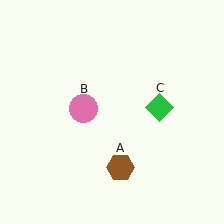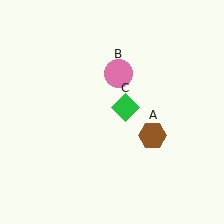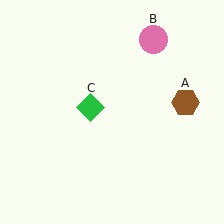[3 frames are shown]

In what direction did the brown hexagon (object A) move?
The brown hexagon (object A) moved up and to the right.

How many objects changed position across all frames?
3 objects changed position: brown hexagon (object A), pink circle (object B), green diamond (object C).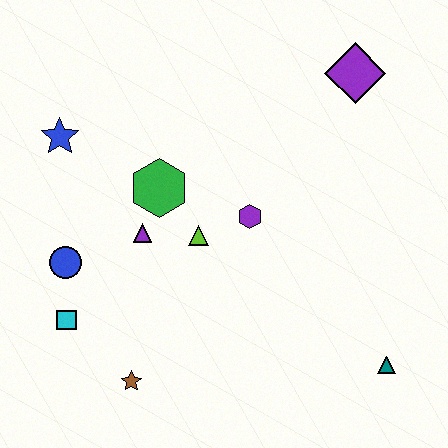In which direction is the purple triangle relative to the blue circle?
The purple triangle is to the right of the blue circle.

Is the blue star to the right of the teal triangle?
No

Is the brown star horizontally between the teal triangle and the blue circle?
Yes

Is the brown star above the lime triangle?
No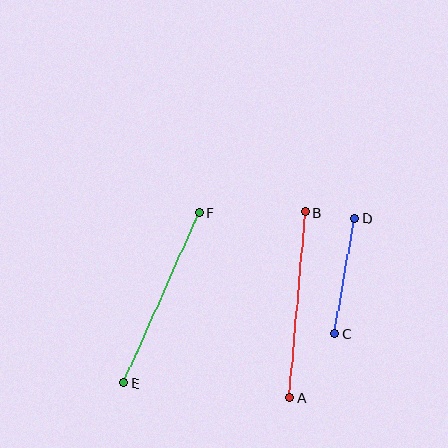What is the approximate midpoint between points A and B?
The midpoint is at approximately (298, 305) pixels.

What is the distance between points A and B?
The distance is approximately 187 pixels.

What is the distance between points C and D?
The distance is approximately 117 pixels.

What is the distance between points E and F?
The distance is approximately 186 pixels.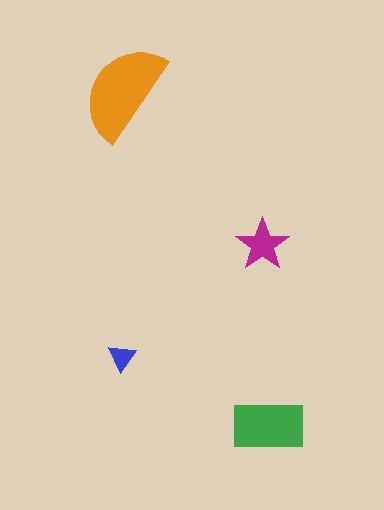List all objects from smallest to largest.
The blue triangle, the magenta star, the green rectangle, the orange semicircle.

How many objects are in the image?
There are 4 objects in the image.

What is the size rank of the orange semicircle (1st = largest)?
1st.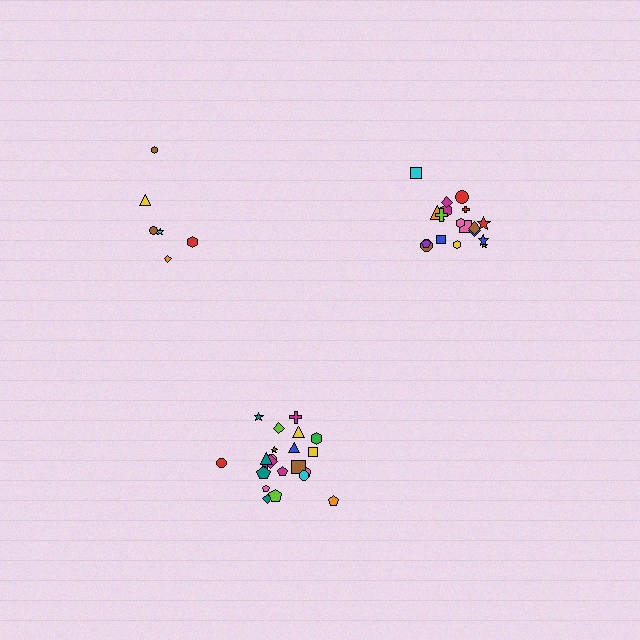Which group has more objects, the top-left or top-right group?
The top-right group.